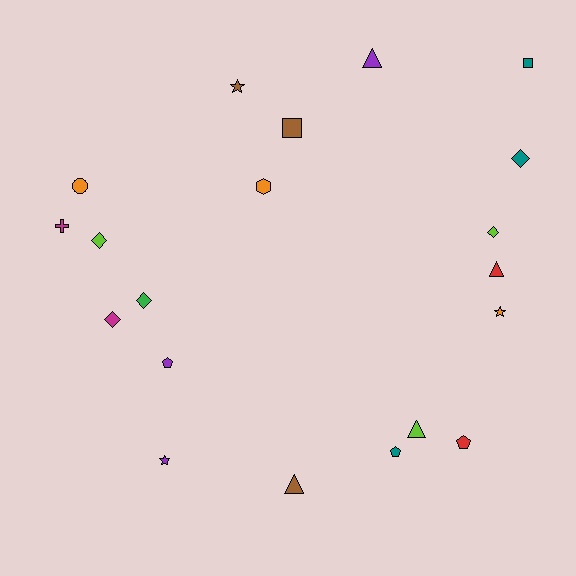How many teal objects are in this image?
There are 3 teal objects.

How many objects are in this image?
There are 20 objects.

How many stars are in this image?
There are 3 stars.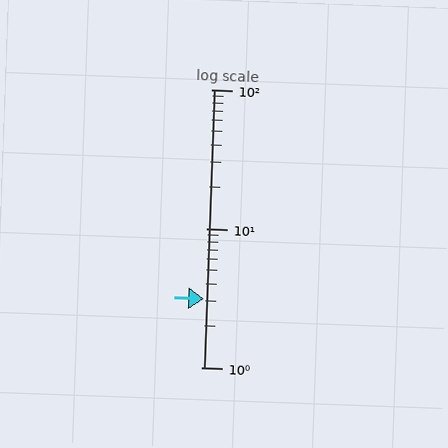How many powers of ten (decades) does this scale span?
The scale spans 2 decades, from 1 to 100.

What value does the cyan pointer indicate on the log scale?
The pointer indicates approximately 3.1.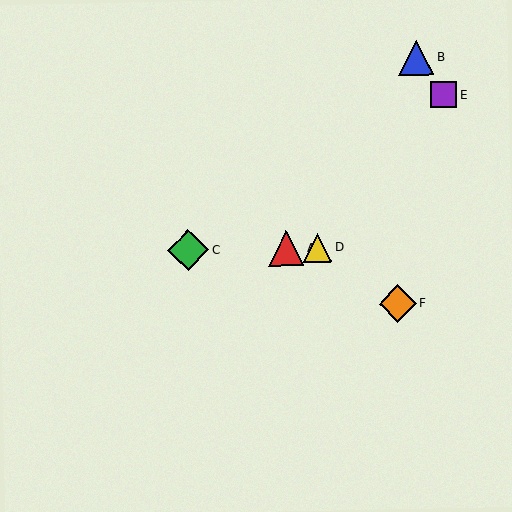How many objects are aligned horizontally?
3 objects (A, C, D) are aligned horizontally.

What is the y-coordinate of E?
Object E is at y≈95.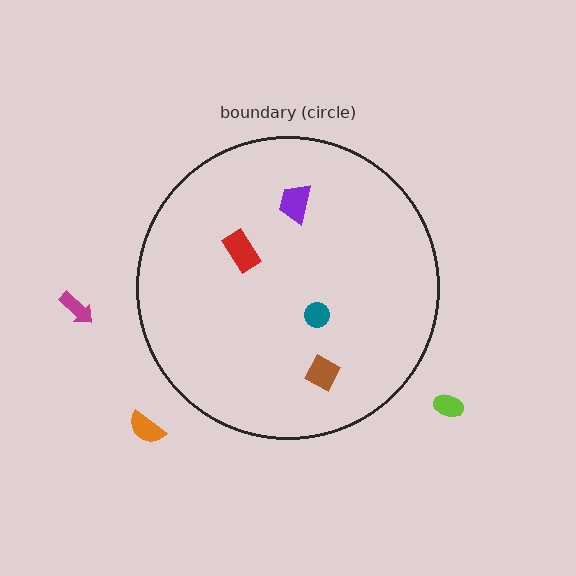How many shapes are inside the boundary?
4 inside, 3 outside.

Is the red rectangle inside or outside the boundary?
Inside.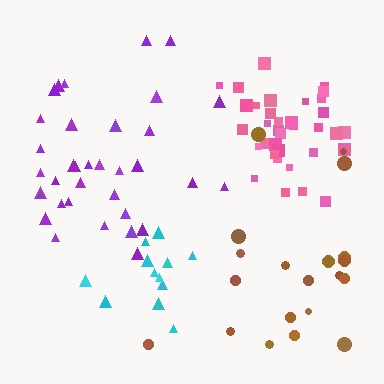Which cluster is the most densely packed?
Pink.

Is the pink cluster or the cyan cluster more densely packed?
Pink.